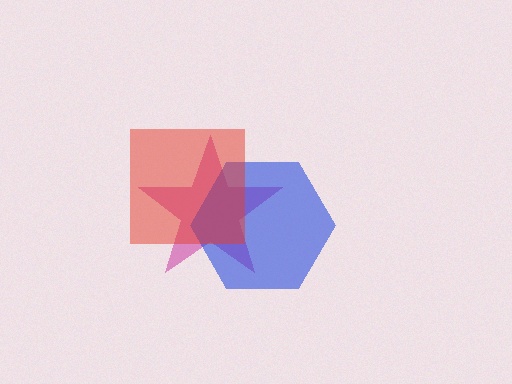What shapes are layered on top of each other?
The layered shapes are: a magenta star, a blue hexagon, a red square.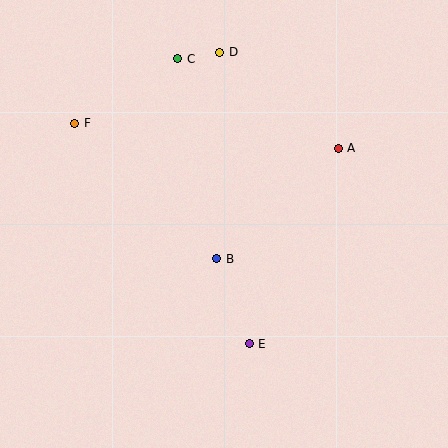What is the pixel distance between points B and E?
The distance between B and E is 91 pixels.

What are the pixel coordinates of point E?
Point E is at (249, 344).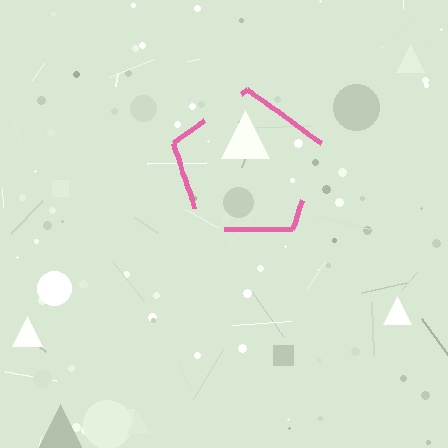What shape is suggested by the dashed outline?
The dashed outline suggests a pentagon.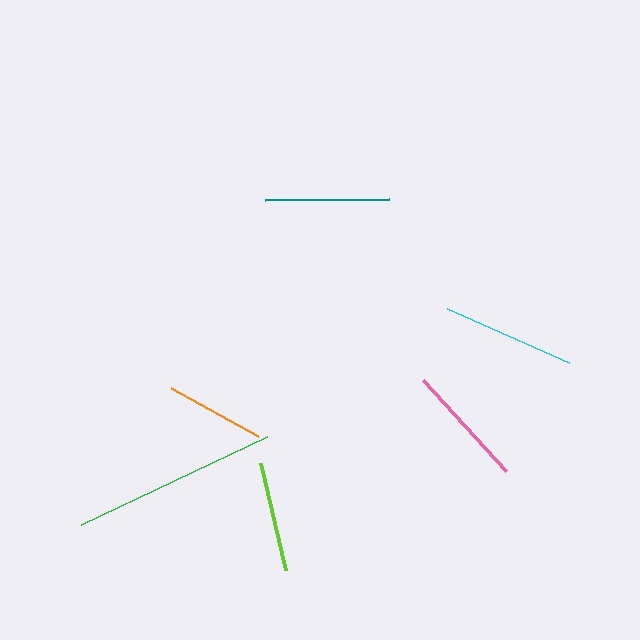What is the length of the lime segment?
The lime segment is approximately 110 pixels long.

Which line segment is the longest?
The green line is the longest at approximately 206 pixels.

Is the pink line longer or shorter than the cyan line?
The cyan line is longer than the pink line.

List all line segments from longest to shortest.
From longest to shortest: green, cyan, teal, pink, lime, orange.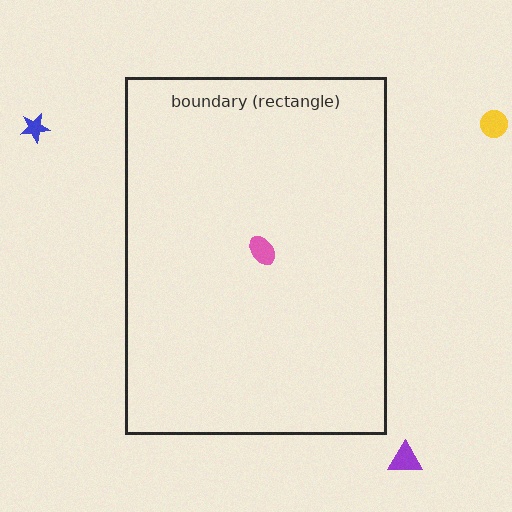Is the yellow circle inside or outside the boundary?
Outside.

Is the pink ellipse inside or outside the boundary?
Inside.